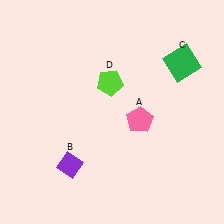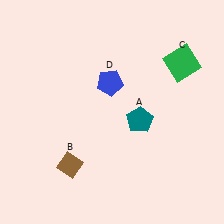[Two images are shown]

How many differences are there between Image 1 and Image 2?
There are 3 differences between the two images.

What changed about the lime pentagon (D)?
In Image 1, D is lime. In Image 2, it changed to blue.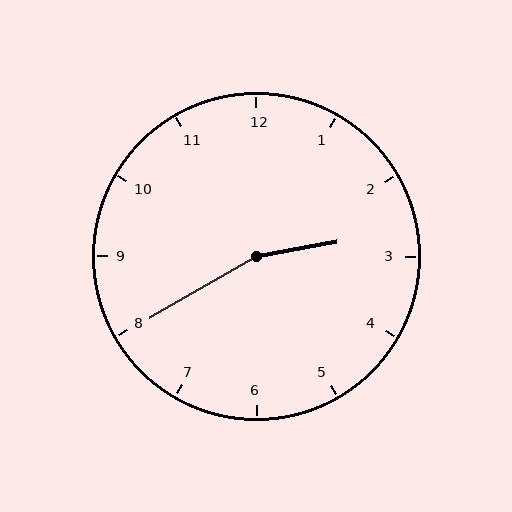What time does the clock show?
2:40.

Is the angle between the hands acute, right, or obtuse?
It is obtuse.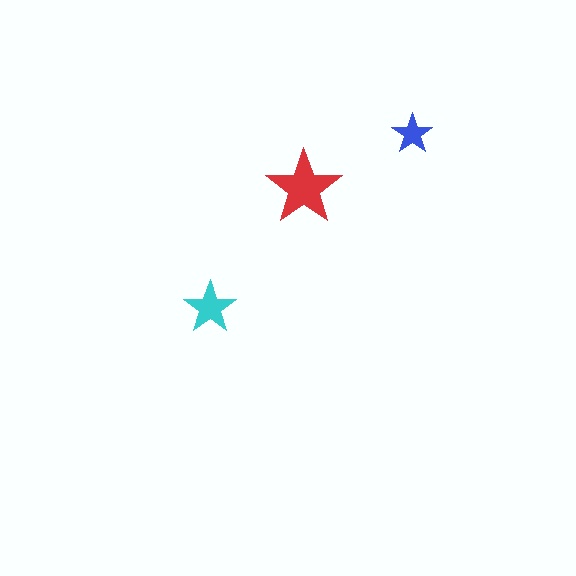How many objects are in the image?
There are 3 objects in the image.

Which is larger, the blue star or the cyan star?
The cyan one.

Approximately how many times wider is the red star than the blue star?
About 2 times wider.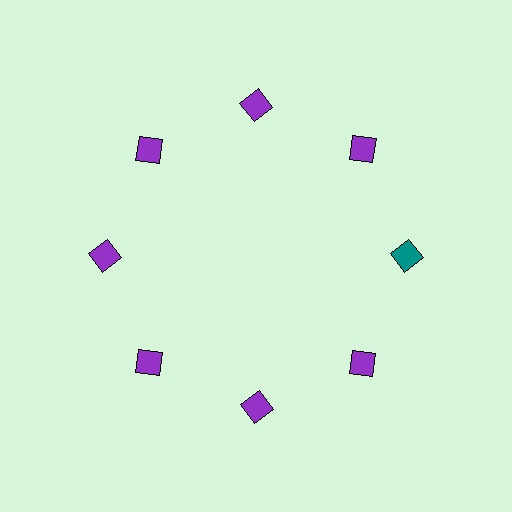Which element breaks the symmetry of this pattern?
The teal square at roughly the 3 o'clock position breaks the symmetry. All other shapes are purple squares.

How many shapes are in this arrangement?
There are 8 shapes arranged in a ring pattern.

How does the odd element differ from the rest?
It has a different color: teal instead of purple.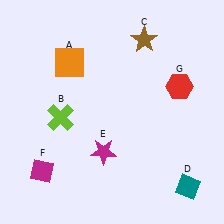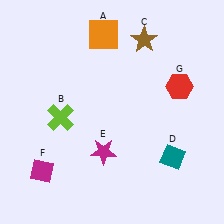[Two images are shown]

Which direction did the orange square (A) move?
The orange square (A) moved right.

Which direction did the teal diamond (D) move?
The teal diamond (D) moved up.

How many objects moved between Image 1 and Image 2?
2 objects moved between the two images.